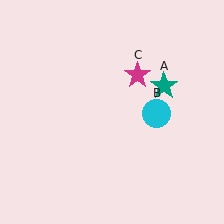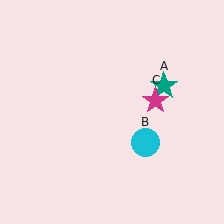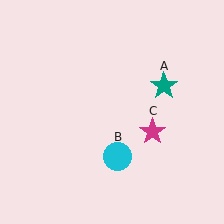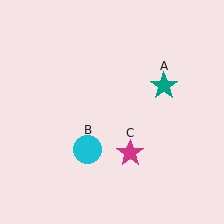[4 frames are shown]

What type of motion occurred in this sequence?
The cyan circle (object B), magenta star (object C) rotated clockwise around the center of the scene.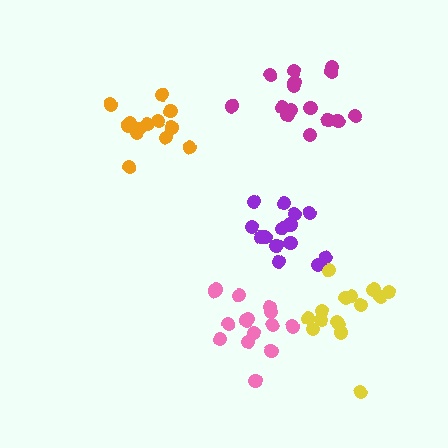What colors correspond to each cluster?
The clusters are colored: magenta, orange, pink, purple, yellow.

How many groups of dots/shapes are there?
There are 5 groups.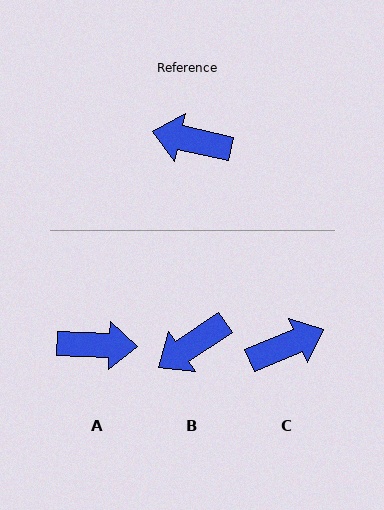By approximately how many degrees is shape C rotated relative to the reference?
Approximately 144 degrees clockwise.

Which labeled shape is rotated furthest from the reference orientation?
A, about 169 degrees away.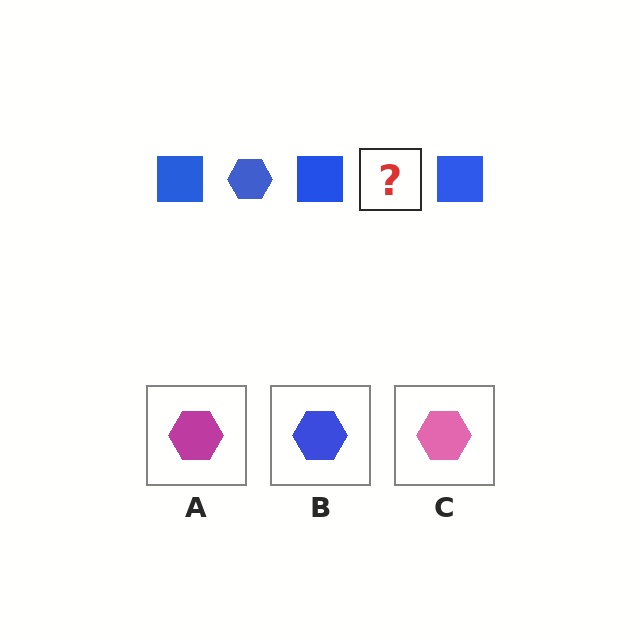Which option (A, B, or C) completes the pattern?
B.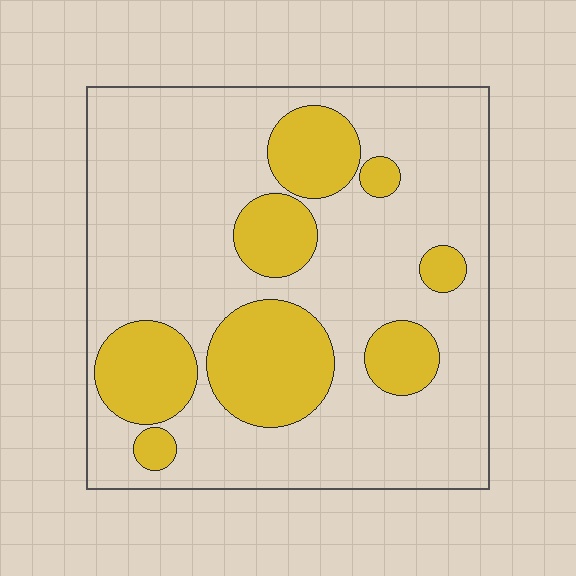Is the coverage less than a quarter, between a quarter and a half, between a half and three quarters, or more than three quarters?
Between a quarter and a half.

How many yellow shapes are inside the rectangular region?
8.